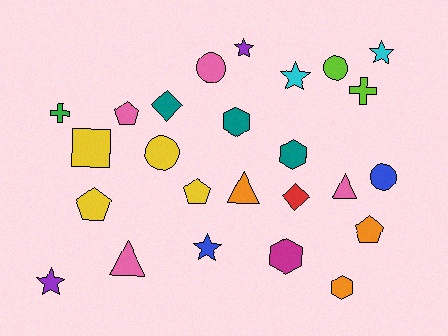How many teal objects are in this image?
There are 3 teal objects.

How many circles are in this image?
There are 4 circles.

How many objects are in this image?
There are 25 objects.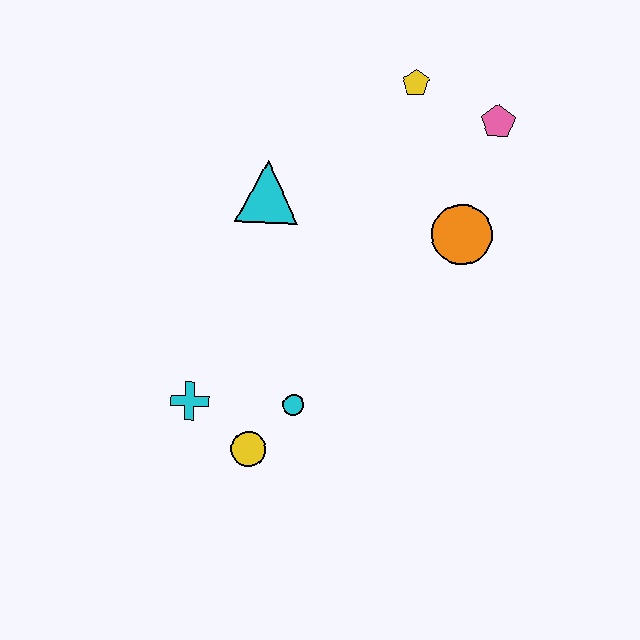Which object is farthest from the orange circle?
The cyan cross is farthest from the orange circle.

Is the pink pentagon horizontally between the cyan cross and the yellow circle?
No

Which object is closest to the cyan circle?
The yellow circle is closest to the cyan circle.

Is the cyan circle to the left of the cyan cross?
No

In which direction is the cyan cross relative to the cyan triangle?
The cyan cross is below the cyan triangle.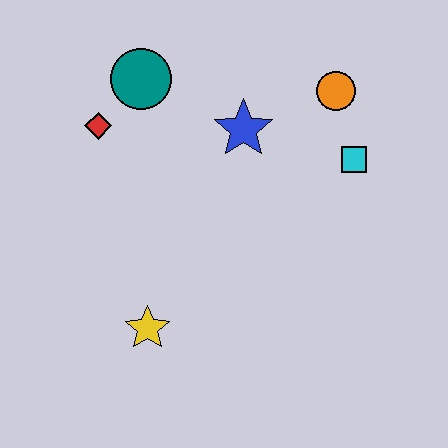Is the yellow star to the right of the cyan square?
No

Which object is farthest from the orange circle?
The yellow star is farthest from the orange circle.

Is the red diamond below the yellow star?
No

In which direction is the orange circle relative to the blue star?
The orange circle is to the right of the blue star.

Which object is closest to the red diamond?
The teal circle is closest to the red diamond.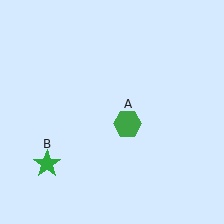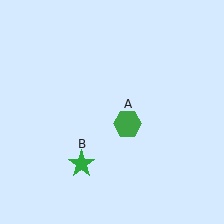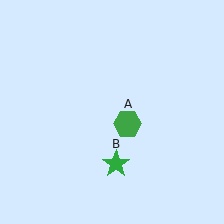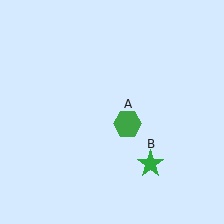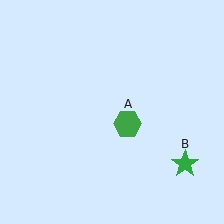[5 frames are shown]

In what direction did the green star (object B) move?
The green star (object B) moved right.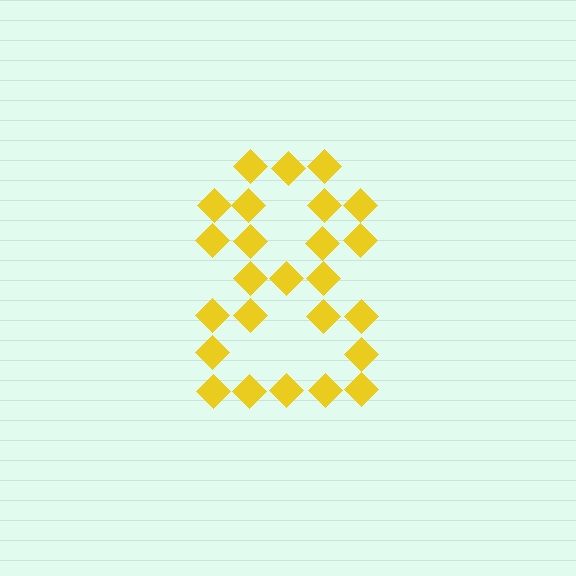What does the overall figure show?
The overall figure shows the digit 8.